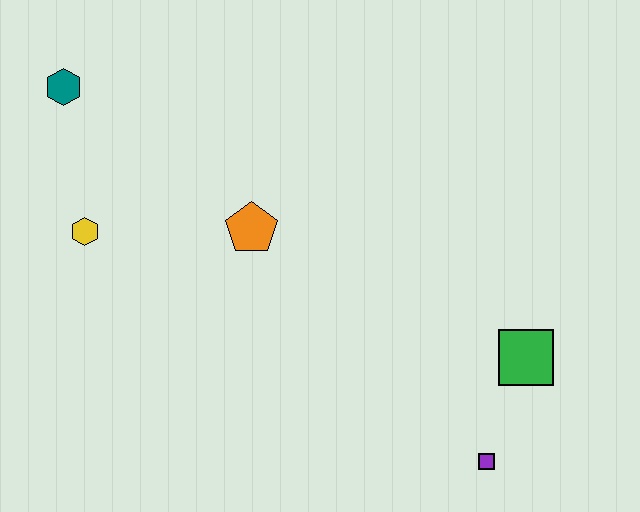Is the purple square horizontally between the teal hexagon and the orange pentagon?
No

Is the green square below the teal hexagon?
Yes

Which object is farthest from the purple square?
The teal hexagon is farthest from the purple square.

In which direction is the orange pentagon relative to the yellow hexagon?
The orange pentagon is to the right of the yellow hexagon.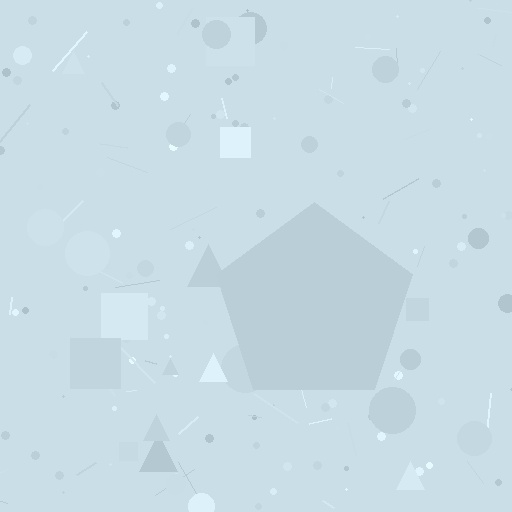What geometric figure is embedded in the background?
A pentagon is embedded in the background.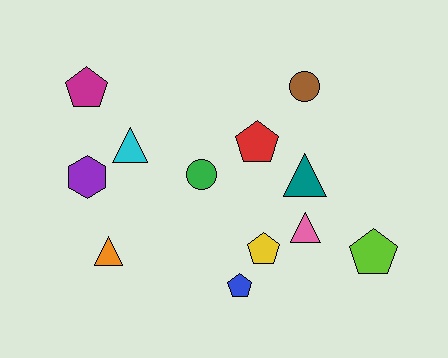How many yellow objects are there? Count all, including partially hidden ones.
There is 1 yellow object.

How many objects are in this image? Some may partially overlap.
There are 12 objects.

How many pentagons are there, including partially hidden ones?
There are 5 pentagons.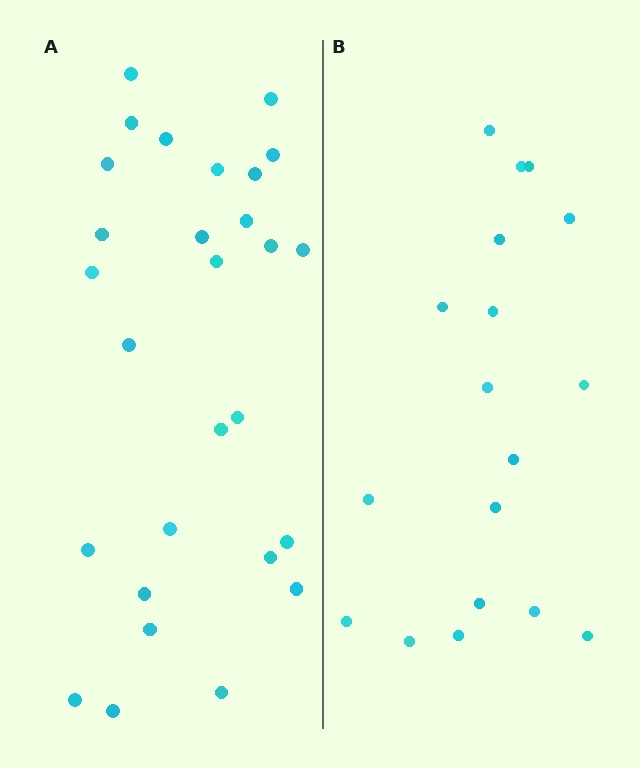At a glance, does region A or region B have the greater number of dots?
Region A (the left region) has more dots.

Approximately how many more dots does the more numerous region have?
Region A has roughly 10 or so more dots than region B.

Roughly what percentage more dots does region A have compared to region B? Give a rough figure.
About 55% more.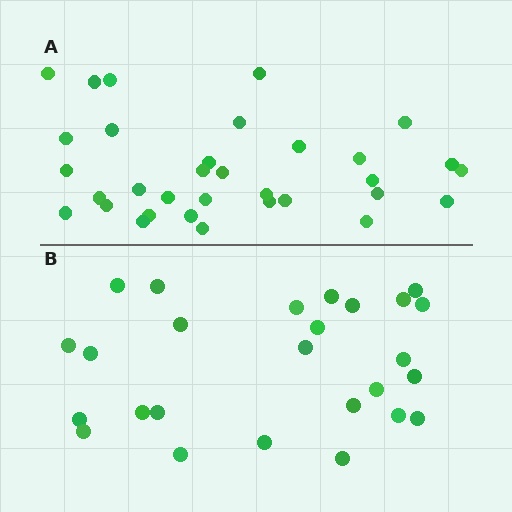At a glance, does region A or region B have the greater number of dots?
Region A (the top region) has more dots.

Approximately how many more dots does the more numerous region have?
Region A has roughly 8 or so more dots than region B.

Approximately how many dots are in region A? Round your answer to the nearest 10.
About 30 dots. (The exact count is 33, which rounds to 30.)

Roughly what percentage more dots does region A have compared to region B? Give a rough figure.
About 25% more.